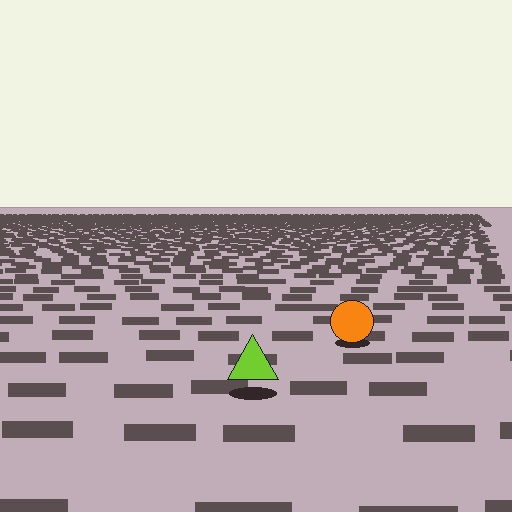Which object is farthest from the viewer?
The orange circle is farthest from the viewer. It appears smaller and the ground texture around it is denser.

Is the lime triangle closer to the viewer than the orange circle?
Yes. The lime triangle is closer — you can tell from the texture gradient: the ground texture is coarser near it.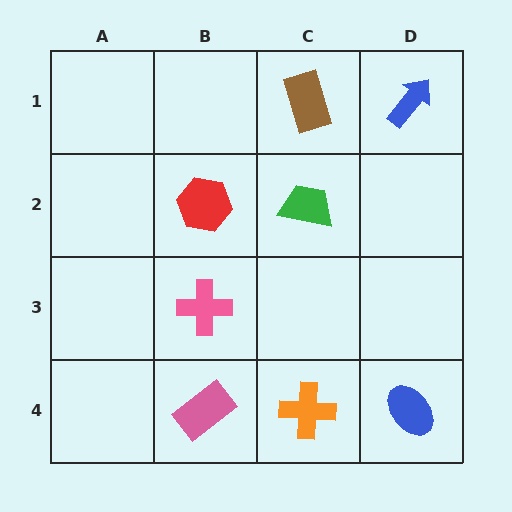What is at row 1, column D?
A blue arrow.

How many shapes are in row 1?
2 shapes.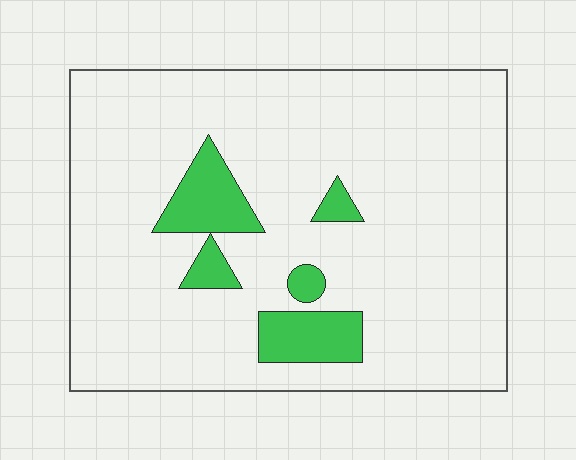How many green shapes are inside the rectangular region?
5.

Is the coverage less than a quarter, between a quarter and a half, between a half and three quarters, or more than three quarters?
Less than a quarter.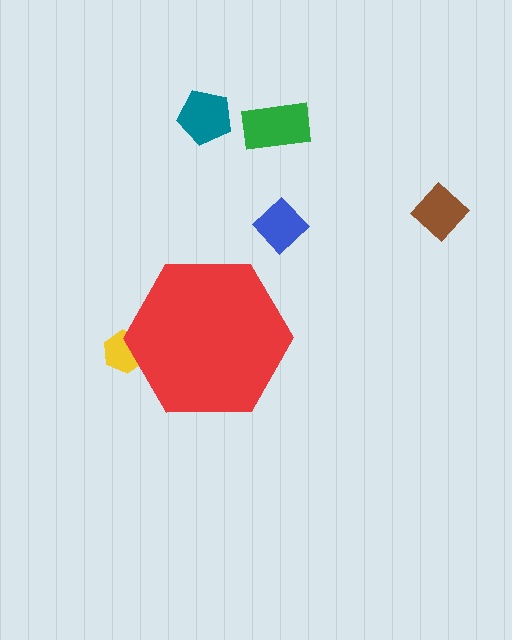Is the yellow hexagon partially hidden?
Yes, the yellow hexagon is partially hidden behind the red hexagon.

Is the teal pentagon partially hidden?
No, the teal pentagon is fully visible.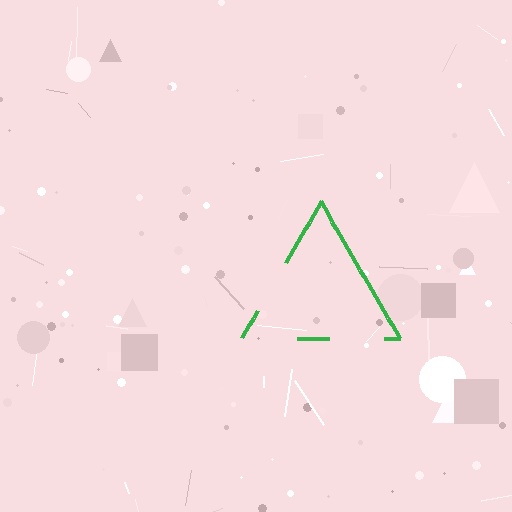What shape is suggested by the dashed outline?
The dashed outline suggests a triangle.